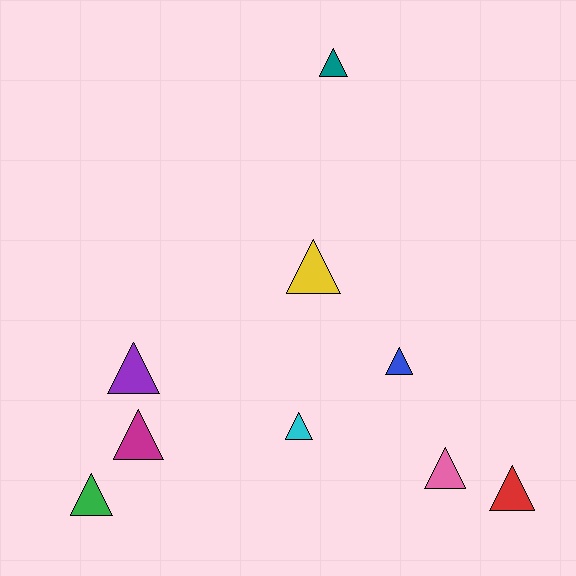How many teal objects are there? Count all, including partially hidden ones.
There is 1 teal object.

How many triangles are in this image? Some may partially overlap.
There are 9 triangles.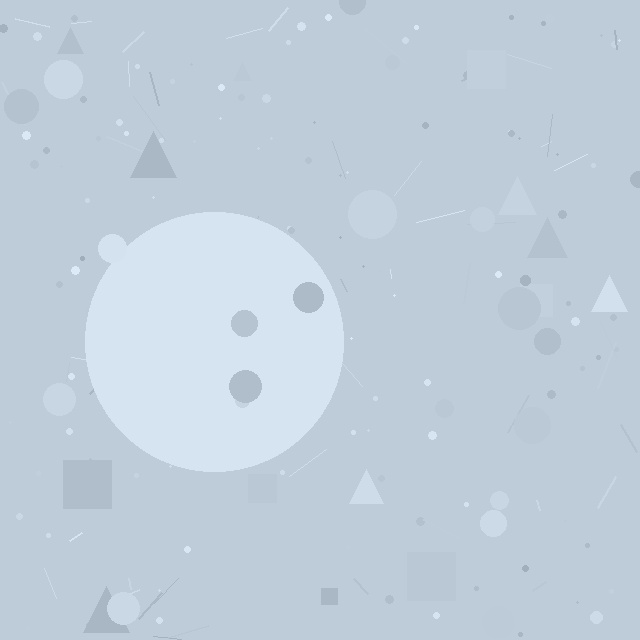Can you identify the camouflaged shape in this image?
The camouflaged shape is a circle.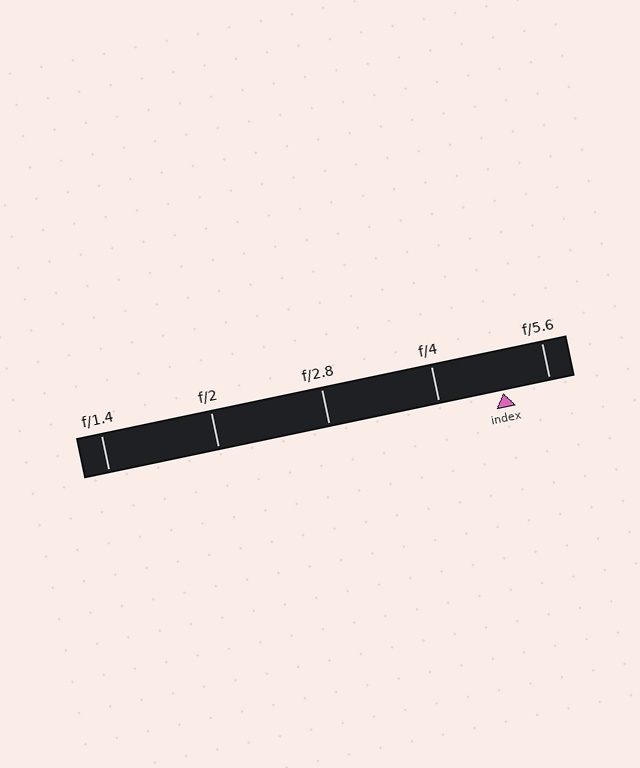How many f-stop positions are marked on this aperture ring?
There are 5 f-stop positions marked.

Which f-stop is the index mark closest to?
The index mark is closest to f/5.6.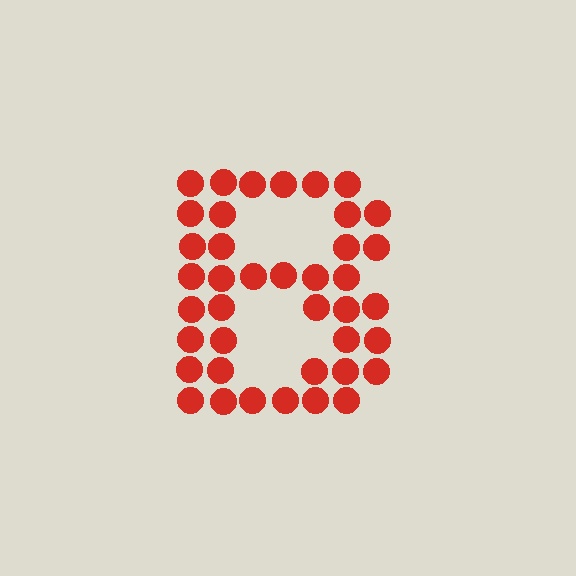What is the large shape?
The large shape is the letter B.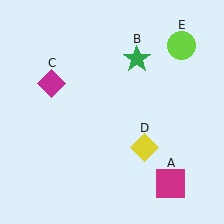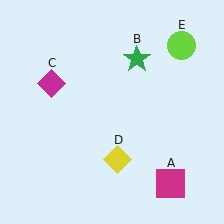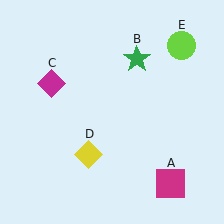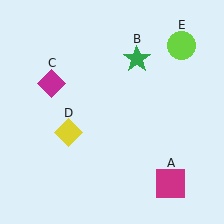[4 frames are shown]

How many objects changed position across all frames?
1 object changed position: yellow diamond (object D).